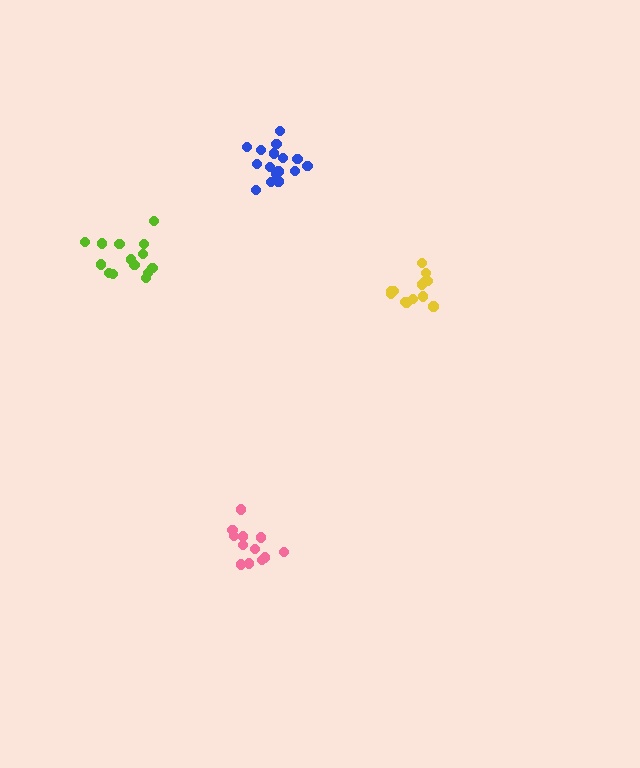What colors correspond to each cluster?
The clusters are colored: yellow, blue, lime, pink.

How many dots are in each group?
Group 1: 14 dots, Group 2: 16 dots, Group 3: 14 dots, Group 4: 12 dots (56 total).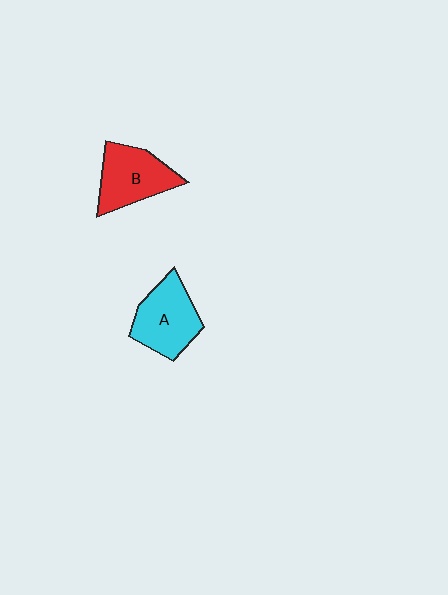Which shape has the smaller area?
Shape B (red).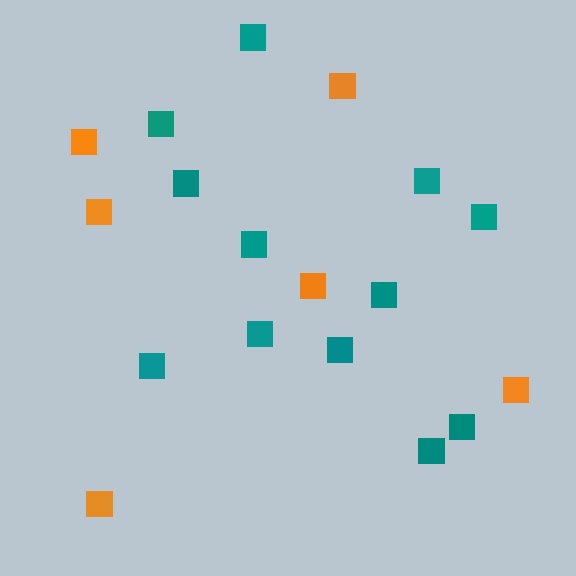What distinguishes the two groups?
There are 2 groups: one group of orange squares (6) and one group of teal squares (12).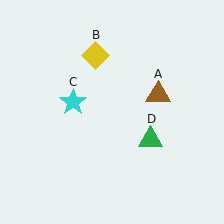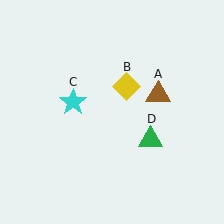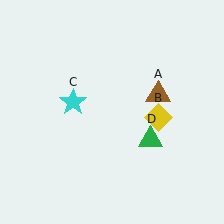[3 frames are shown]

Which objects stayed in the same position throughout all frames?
Brown triangle (object A) and cyan star (object C) and green triangle (object D) remained stationary.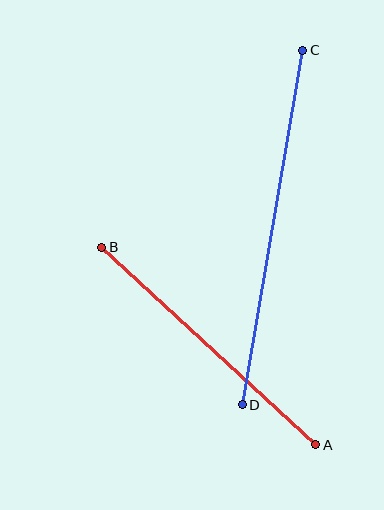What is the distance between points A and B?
The distance is approximately 291 pixels.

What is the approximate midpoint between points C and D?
The midpoint is at approximately (272, 227) pixels.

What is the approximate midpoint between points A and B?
The midpoint is at approximately (209, 346) pixels.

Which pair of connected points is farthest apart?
Points C and D are farthest apart.